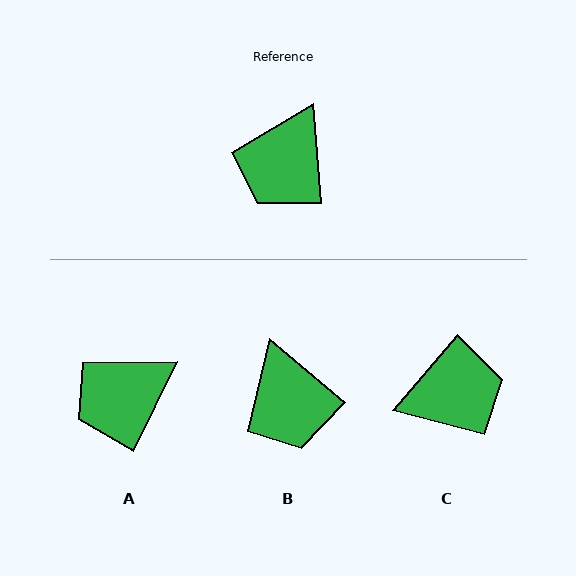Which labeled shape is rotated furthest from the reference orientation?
C, about 135 degrees away.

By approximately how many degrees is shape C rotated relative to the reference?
Approximately 135 degrees counter-clockwise.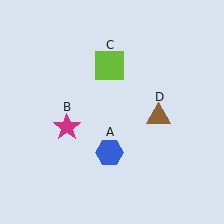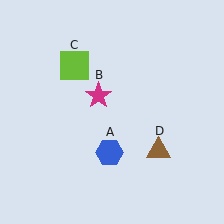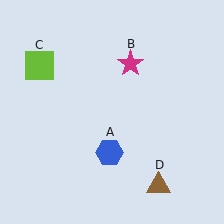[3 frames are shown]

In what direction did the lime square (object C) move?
The lime square (object C) moved left.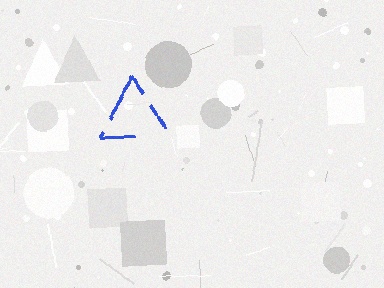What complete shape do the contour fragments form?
The contour fragments form a triangle.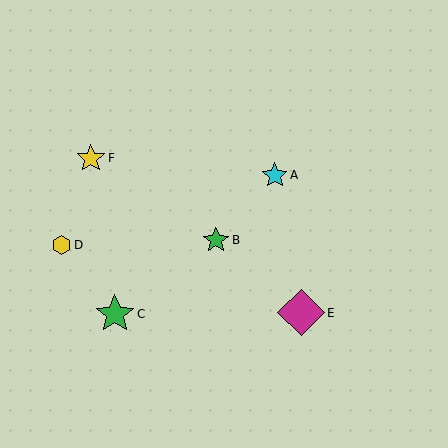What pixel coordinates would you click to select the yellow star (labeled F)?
Click at (91, 158) to select the yellow star F.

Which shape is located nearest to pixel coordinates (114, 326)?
The green star (labeled C) at (115, 314) is nearest to that location.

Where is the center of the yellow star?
The center of the yellow star is at (91, 158).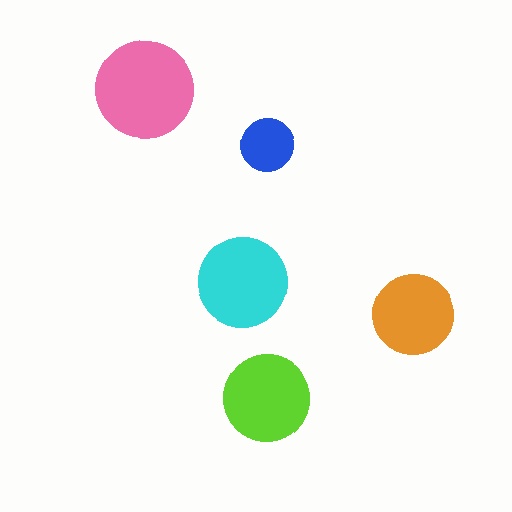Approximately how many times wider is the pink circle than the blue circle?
About 2 times wider.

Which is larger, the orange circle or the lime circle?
The lime one.